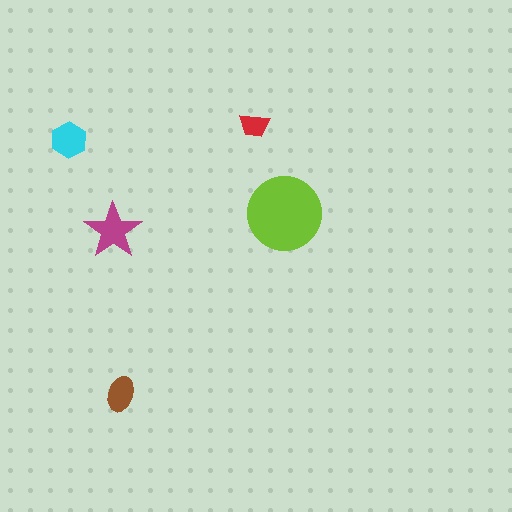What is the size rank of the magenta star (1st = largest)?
2nd.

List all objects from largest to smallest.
The lime circle, the magenta star, the cyan hexagon, the brown ellipse, the red trapezoid.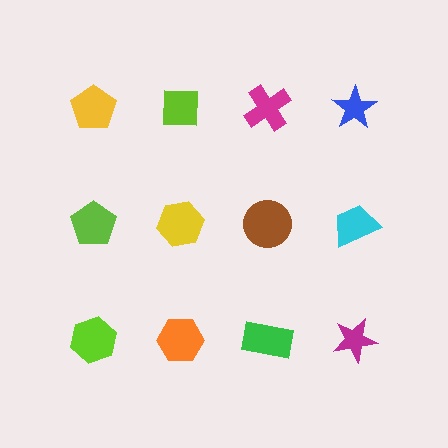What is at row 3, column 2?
An orange hexagon.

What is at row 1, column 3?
A magenta cross.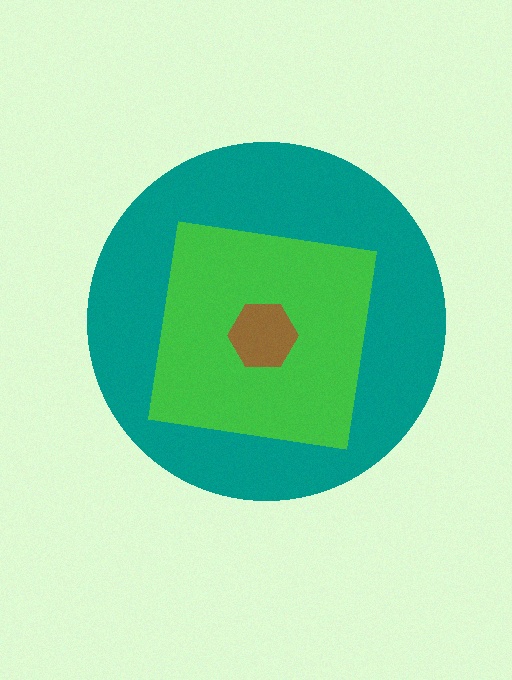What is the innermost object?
The brown hexagon.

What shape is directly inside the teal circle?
The green square.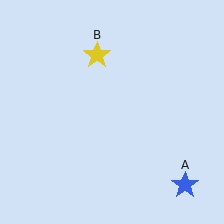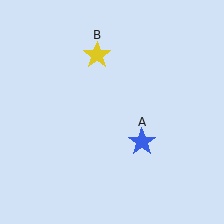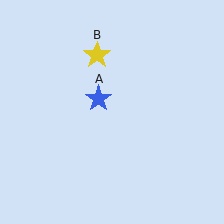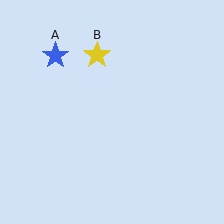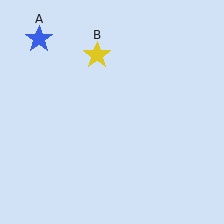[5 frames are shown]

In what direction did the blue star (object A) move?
The blue star (object A) moved up and to the left.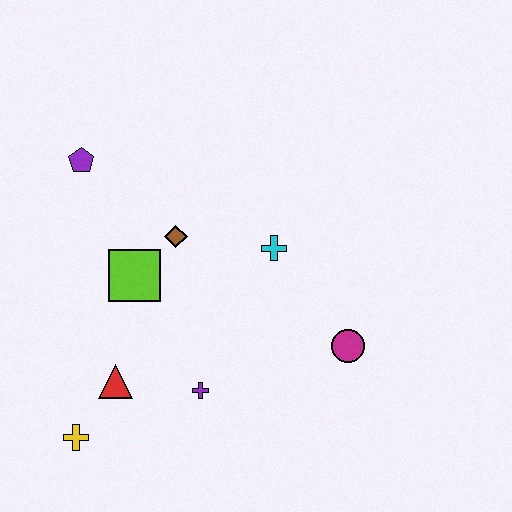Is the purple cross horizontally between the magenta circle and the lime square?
Yes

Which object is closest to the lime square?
The brown diamond is closest to the lime square.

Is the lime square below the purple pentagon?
Yes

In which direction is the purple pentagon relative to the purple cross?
The purple pentagon is above the purple cross.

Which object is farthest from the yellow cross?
The magenta circle is farthest from the yellow cross.